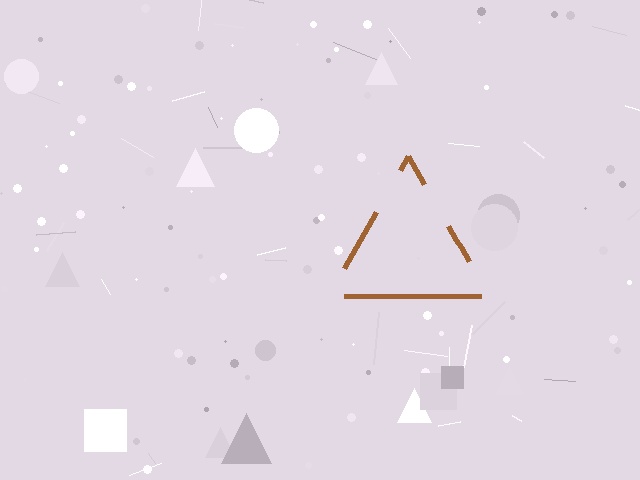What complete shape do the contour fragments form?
The contour fragments form a triangle.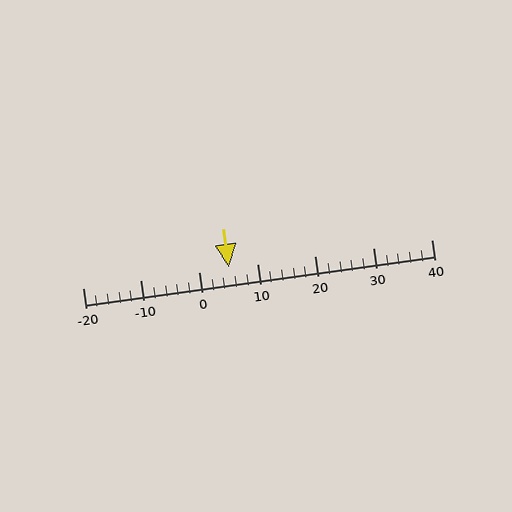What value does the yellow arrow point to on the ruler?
The yellow arrow points to approximately 5.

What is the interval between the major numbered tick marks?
The major tick marks are spaced 10 units apart.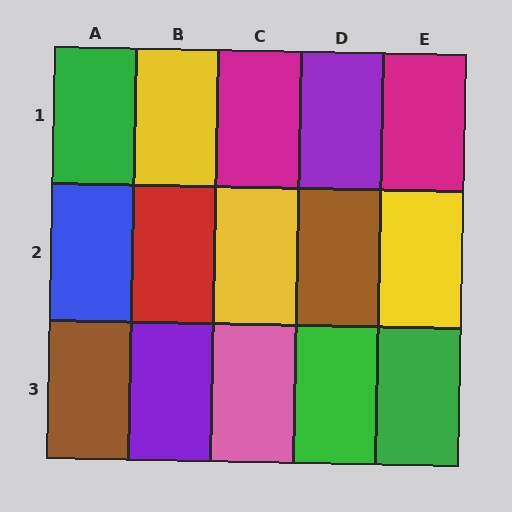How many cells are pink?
1 cell is pink.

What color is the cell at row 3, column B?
Purple.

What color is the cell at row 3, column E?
Green.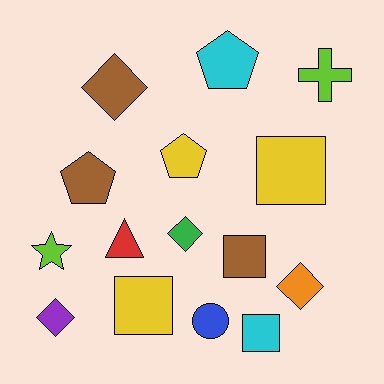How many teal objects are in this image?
There are no teal objects.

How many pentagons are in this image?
There are 3 pentagons.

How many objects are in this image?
There are 15 objects.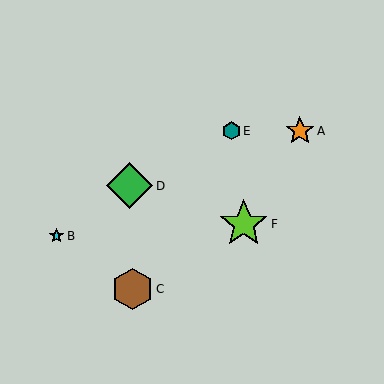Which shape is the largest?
The lime star (labeled F) is the largest.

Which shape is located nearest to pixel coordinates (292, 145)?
The orange star (labeled A) at (300, 131) is nearest to that location.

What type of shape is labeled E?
Shape E is a teal hexagon.